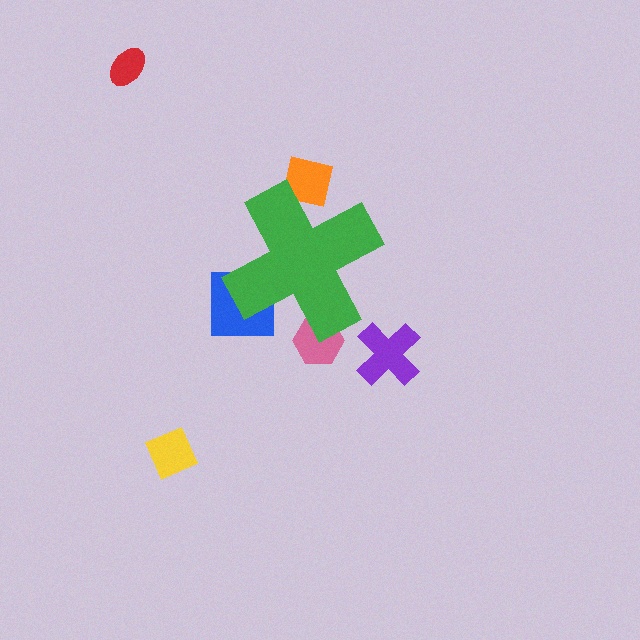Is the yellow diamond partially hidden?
No, the yellow diamond is fully visible.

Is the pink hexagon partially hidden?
Yes, the pink hexagon is partially hidden behind the green cross.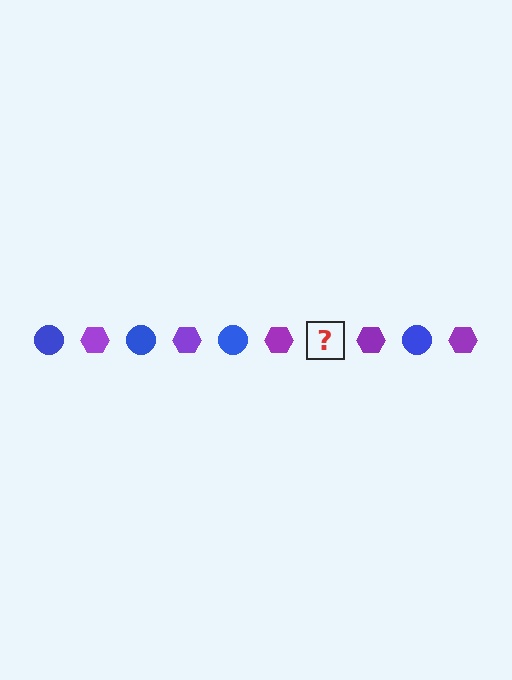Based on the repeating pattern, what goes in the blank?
The blank should be a blue circle.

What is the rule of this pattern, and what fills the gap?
The rule is that the pattern alternates between blue circle and purple hexagon. The gap should be filled with a blue circle.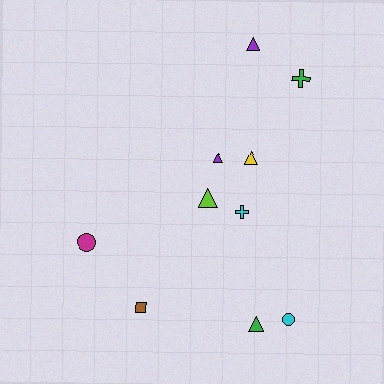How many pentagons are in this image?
There are no pentagons.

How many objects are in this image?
There are 10 objects.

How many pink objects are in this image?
There are no pink objects.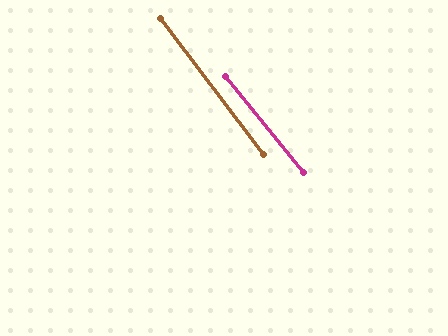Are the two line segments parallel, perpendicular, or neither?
Parallel — their directions differ by only 1.8°.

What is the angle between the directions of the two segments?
Approximately 2 degrees.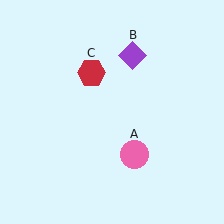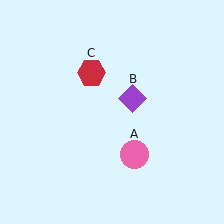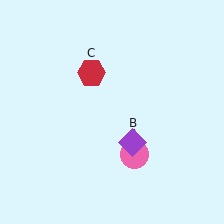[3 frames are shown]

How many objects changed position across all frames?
1 object changed position: purple diamond (object B).